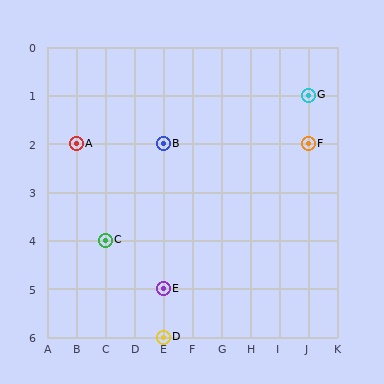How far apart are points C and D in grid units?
Points C and D are 2 columns and 2 rows apart (about 2.8 grid units diagonally).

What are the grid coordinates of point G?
Point G is at grid coordinates (J, 1).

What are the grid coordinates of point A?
Point A is at grid coordinates (B, 2).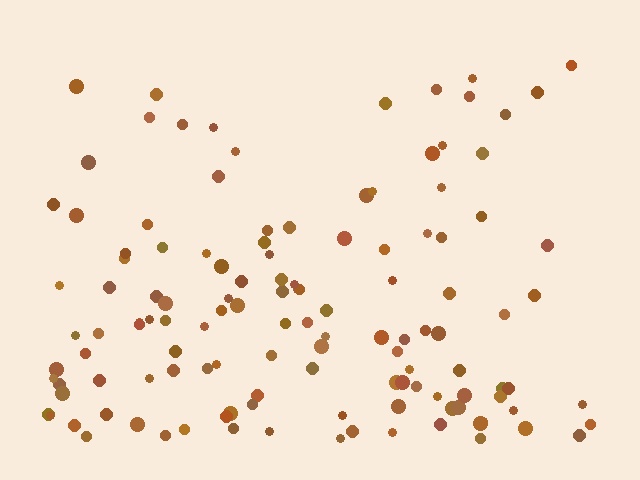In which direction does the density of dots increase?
From top to bottom, with the bottom side densest.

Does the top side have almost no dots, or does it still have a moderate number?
Still a moderate number, just noticeably fewer than the bottom.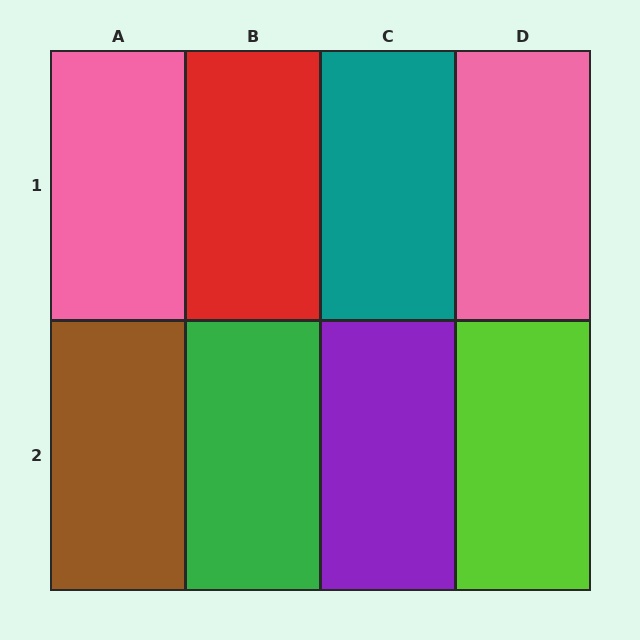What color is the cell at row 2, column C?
Purple.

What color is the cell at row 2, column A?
Brown.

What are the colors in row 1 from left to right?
Pink, red, teal, pink.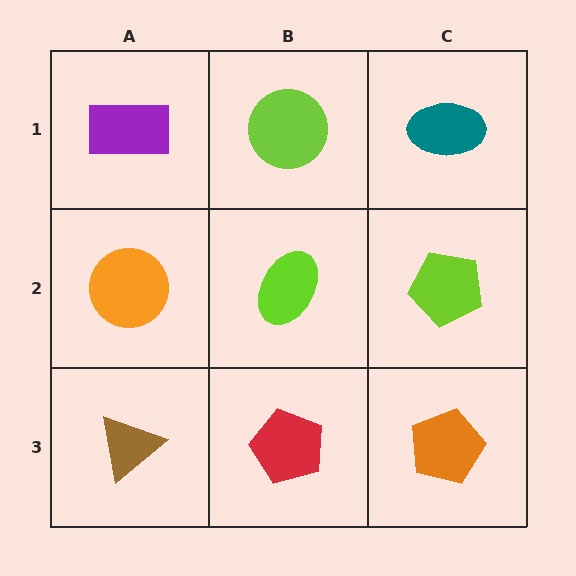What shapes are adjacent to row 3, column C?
A lime pentagon (row 2, column C), a red pentagon (row 3, column B).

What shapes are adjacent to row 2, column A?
A purple rectangle (row 1, column A), a brown triangle (row 3, column A), a lime ellipse (row 2, column B).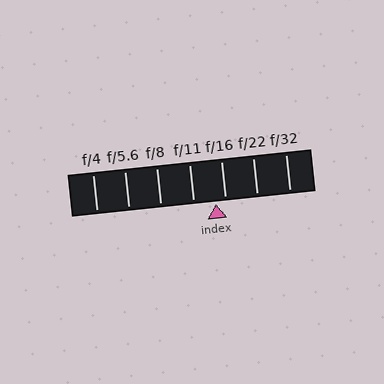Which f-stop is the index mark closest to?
The index mark is closest to f/16.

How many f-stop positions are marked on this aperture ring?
There are 7 f-stop positions marked.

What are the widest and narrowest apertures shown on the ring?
The widest aperture shown is f/4 and the narrowest is f/32.